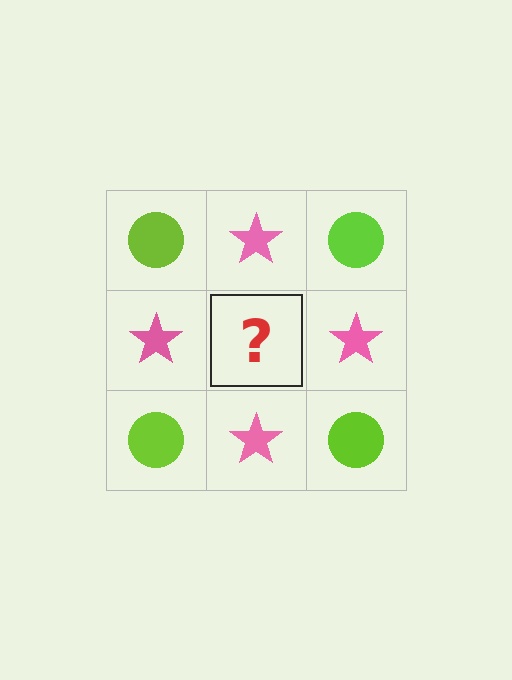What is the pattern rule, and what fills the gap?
The rule is that it alternates lime circle and pink star in a checkerboard pattern. The gap should be filled with a lime circle.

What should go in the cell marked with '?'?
The missing cell should contain a lime circle.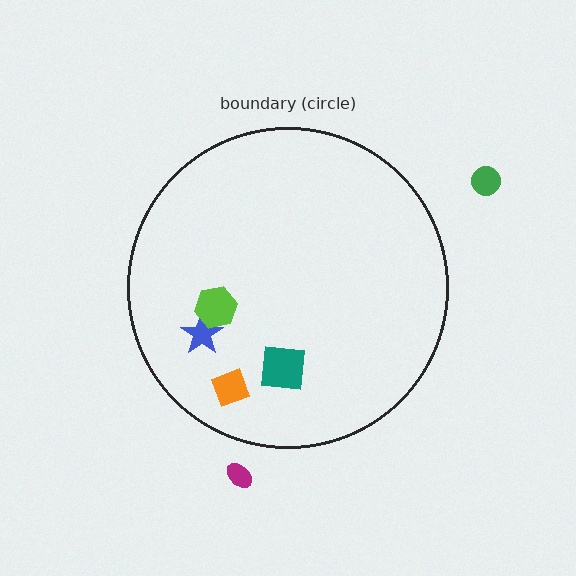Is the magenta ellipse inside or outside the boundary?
Outside.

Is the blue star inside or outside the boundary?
Inside.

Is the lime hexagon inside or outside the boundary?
Inside.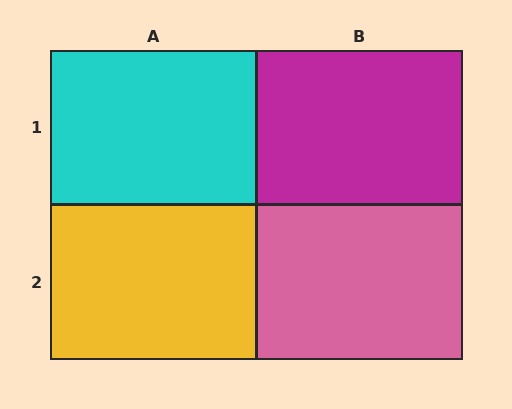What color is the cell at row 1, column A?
Cyan.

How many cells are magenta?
1 cell is magenta.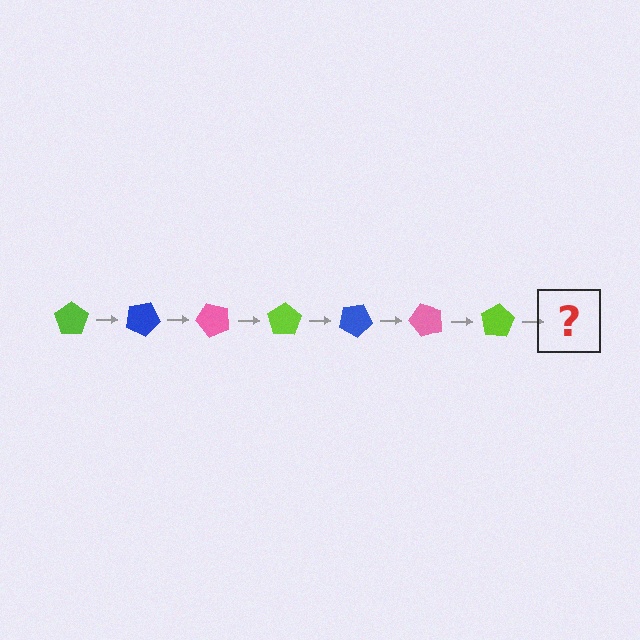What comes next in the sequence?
The next element should be a blue pentagon, rotated 175 degrees from the start.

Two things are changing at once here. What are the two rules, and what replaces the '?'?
The two rules are that it rotates 25 degrees each step and the color cycles through lime, blue, and pink. The '?' should be a blue pentagon, rotated 175 degrees from the start.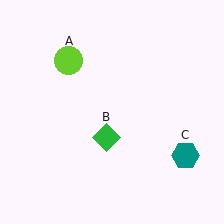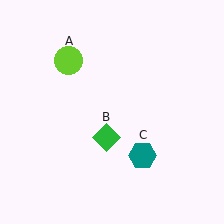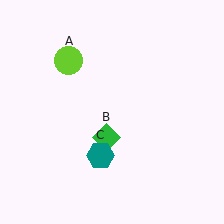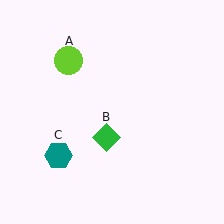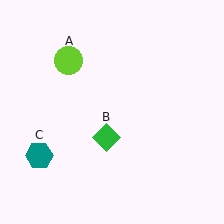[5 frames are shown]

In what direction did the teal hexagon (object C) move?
The teal hexagon (object C) moved left.